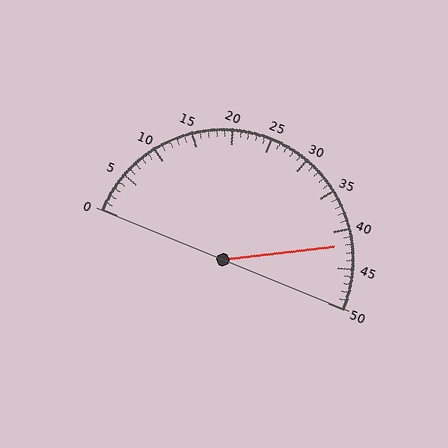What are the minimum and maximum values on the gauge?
The gauge ranges from 0 to 50.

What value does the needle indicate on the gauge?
The needle indicates approximately 42.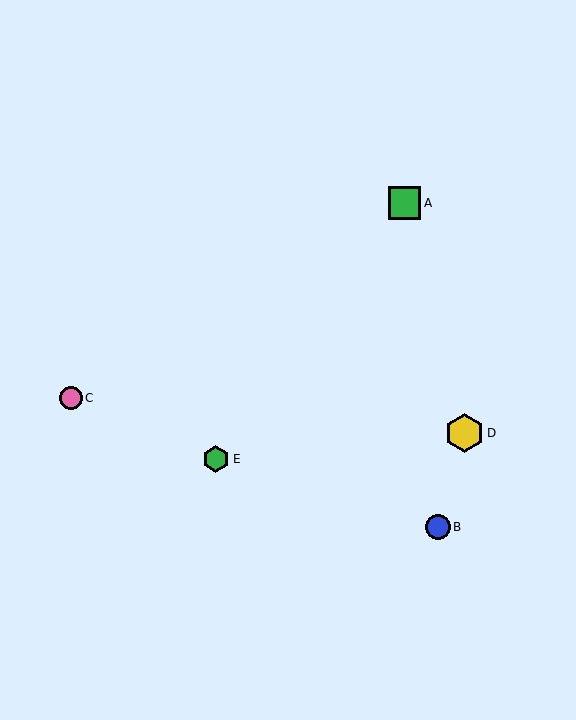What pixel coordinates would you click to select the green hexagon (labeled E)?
Click at (216, 459) to select the green hexagon E.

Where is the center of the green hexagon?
The center of the green hexagon is at (216, 459).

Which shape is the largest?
The yellow hexagon (labeled D) is the largest.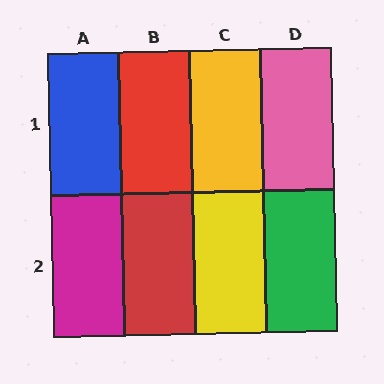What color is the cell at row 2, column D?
Green.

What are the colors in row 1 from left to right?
Blue, red, yellow, pink.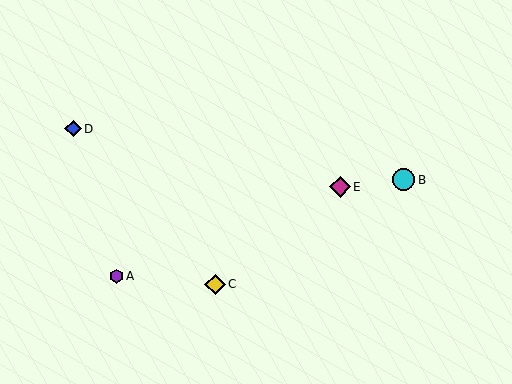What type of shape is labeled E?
Shape E is a magenta diamond.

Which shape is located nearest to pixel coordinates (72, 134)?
The blue diamond (labeled D) at (73, 129) is nearest to that location.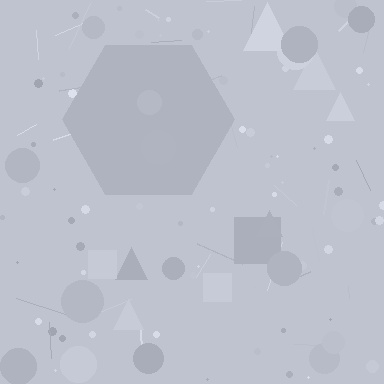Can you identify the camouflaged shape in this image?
The camouflaged shape is a hexagon.